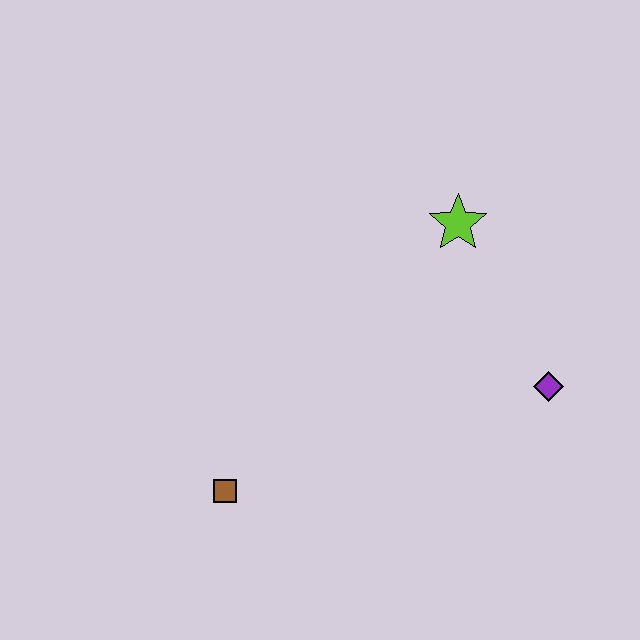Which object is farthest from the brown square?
The lime star is farthest from the brown square.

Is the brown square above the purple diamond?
No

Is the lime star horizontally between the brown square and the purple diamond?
Yes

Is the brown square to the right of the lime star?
No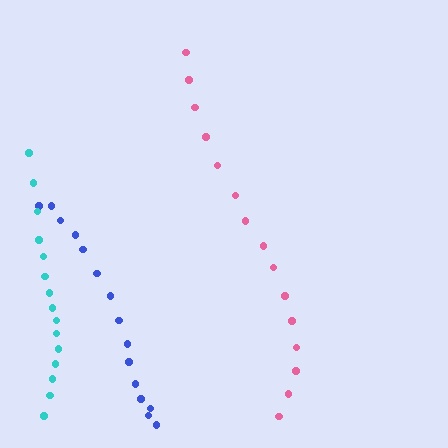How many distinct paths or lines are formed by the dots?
There are 3 distinct paths.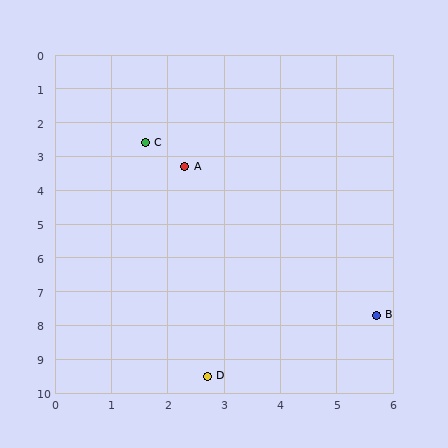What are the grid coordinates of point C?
Point C is at approximately (1.6, 2.6).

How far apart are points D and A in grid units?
Points D and A are about 6.2 grid units apart.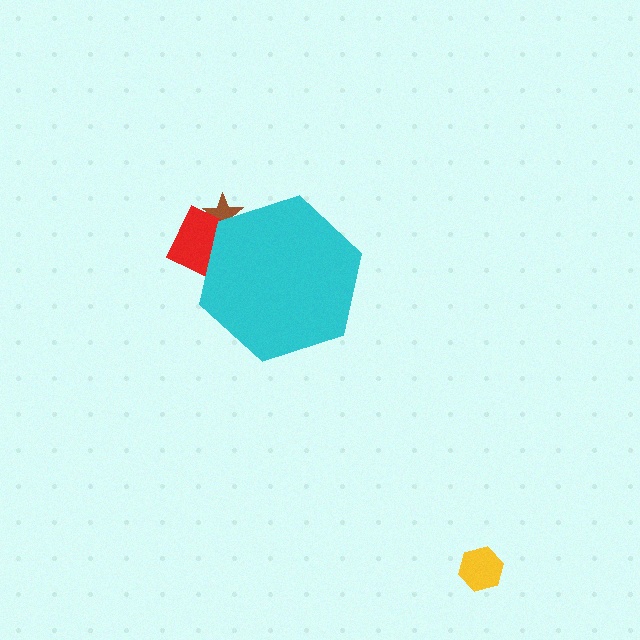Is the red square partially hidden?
Yes, the red square is partially hidden behind the cyan hexagon.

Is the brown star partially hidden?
Yes, the brown star is partially hidden behind the cyan hexagon.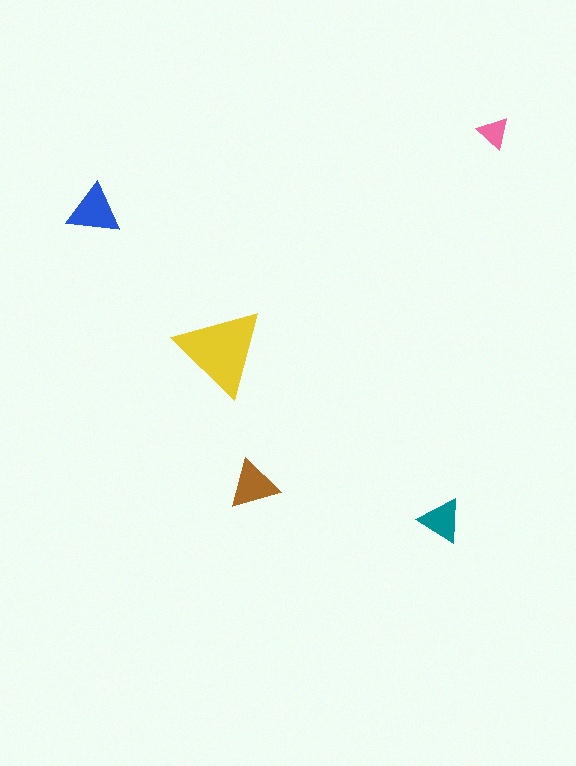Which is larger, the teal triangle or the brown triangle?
The brown one.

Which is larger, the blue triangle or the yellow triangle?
The yellow one.